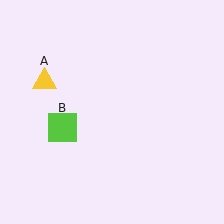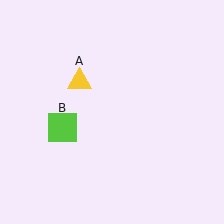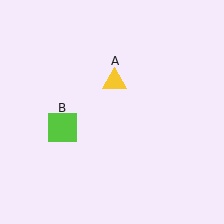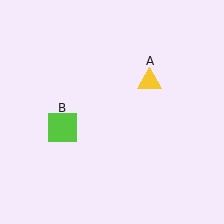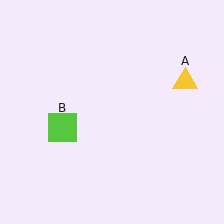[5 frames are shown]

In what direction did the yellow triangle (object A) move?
The yellow triangle (object A) moved right.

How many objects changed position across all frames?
1 object changed position: yellow triangle (object A).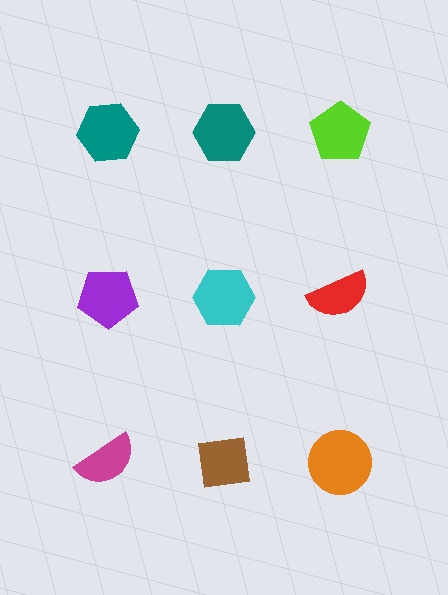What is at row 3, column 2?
A brown square.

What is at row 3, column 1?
A magenta semicircle.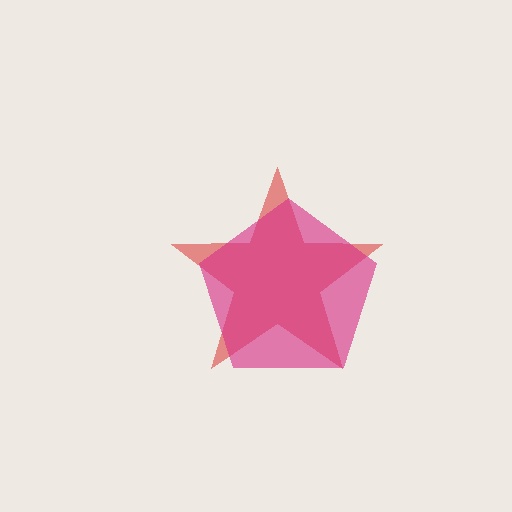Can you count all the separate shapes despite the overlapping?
Yes, there are 2 separate shapes.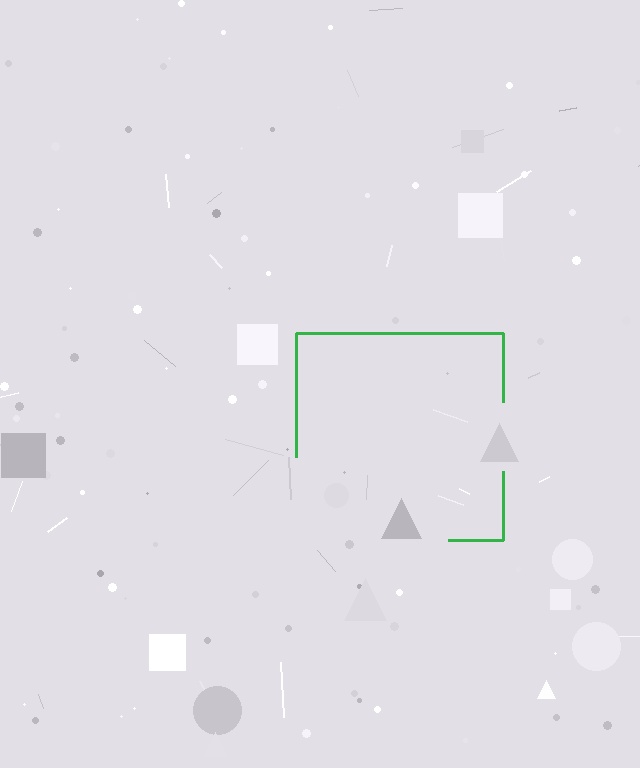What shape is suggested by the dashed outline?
The dashed outline suggests a square.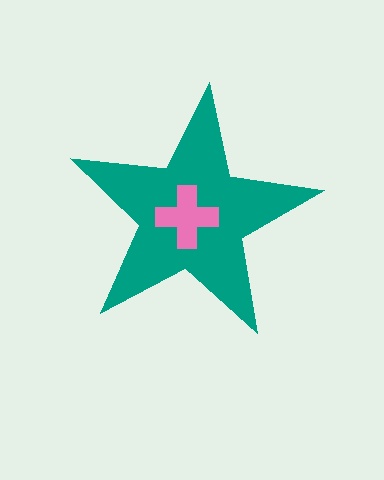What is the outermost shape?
The teal star.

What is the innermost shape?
The pink cross.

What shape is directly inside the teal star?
The pink cross.